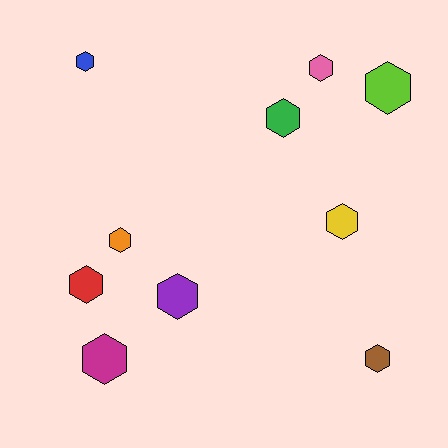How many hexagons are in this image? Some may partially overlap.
There are 10 hexagons.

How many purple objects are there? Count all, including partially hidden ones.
There is 1 purple object.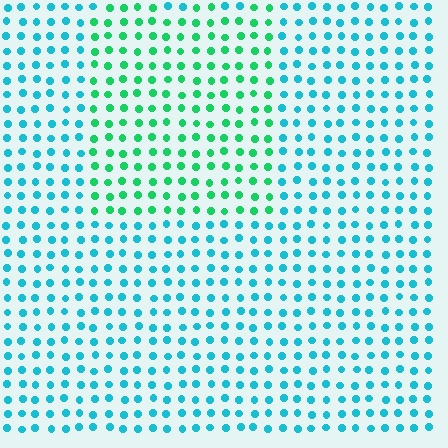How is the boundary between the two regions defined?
The boundary is defined purely by a slight shift in hue (about 42 degrees). Spacing, size, and orientation are identical on both sides.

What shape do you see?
I see a rectangle.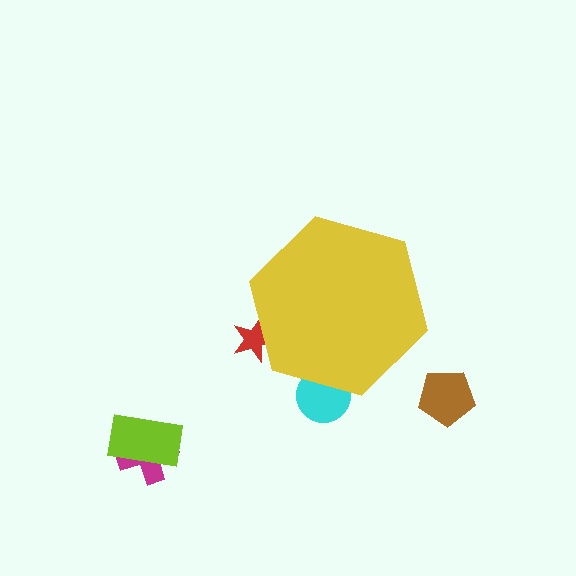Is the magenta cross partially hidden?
No, the magenta cross is fully visible.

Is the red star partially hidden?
Yes, the red star is partially hidden behind the yellow hexagon.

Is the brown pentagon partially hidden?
No, the brown pentagon is fully visible.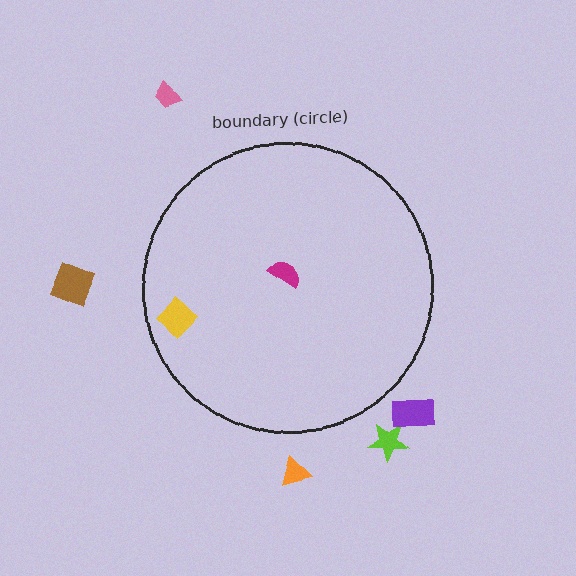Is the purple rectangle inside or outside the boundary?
Outside.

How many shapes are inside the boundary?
2 inside, 5 outside.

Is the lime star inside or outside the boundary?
Outside.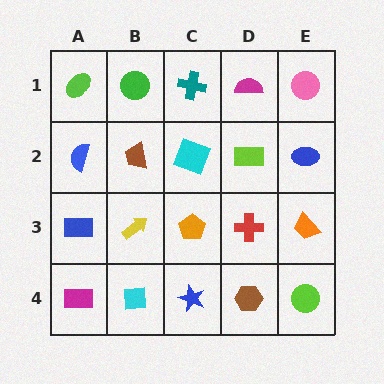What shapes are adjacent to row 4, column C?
An orange pentagon (row 3, column C), a cyan square (row 4, column B), a brown hexagon (row 4, column D).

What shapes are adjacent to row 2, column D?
A magenta semicircle (row 1, column D), a red cross (row 3, column D), a cyan square (row 2, column C), a blue ellipse (row 2, column E).